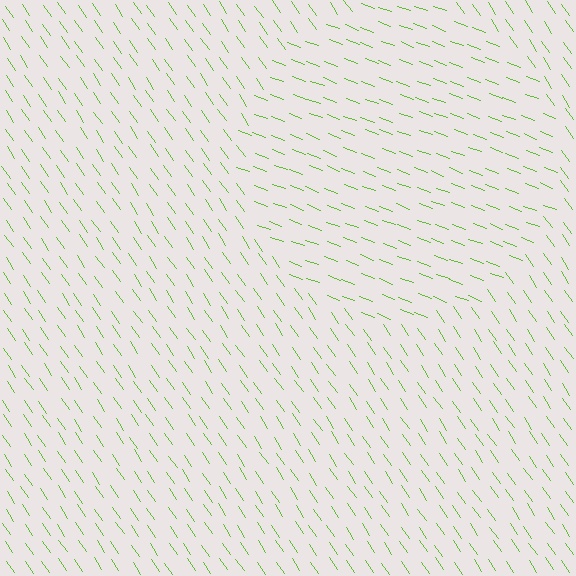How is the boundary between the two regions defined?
The boundary is defined purely by a change in line orientation (approximately 35 degrees difference). All lines are the same color and thickness.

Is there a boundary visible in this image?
Yes, there is a texture boundary formed by a change in line orientation.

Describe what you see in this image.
The image is filled with small lime line segments. A circle region in the image has lines oriented differently from the surrounding lines, creating a visible texture boundary.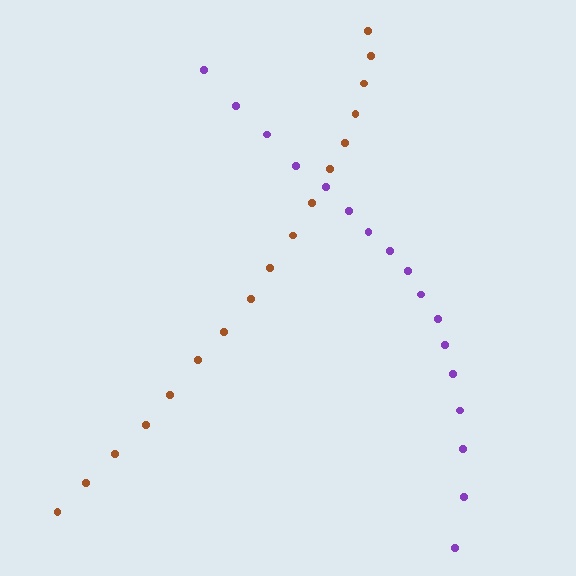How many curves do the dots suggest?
There are 2 distinct paths.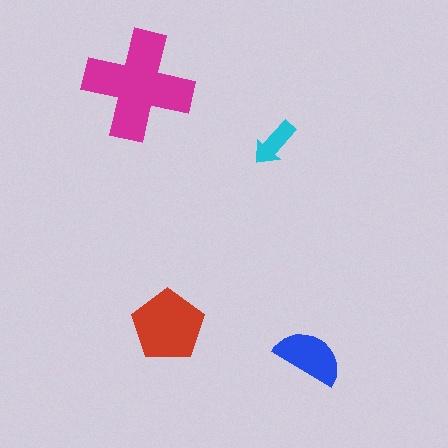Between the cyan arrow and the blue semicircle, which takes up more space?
The blue semicircle.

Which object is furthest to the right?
The blue semicircle is rightmost.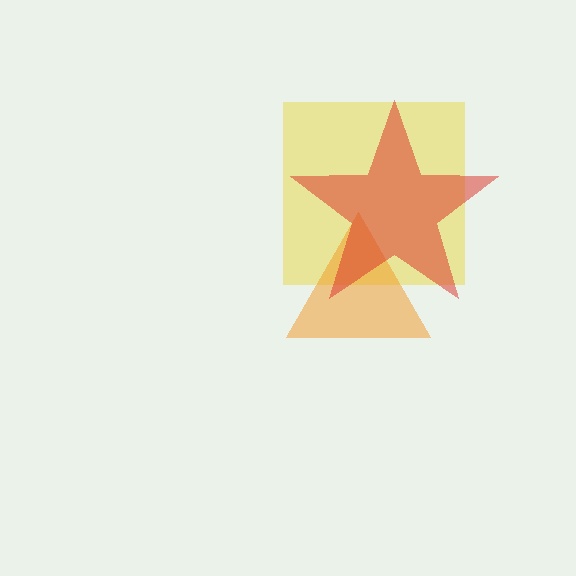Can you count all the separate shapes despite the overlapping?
Yes, there are 3 separate shapes.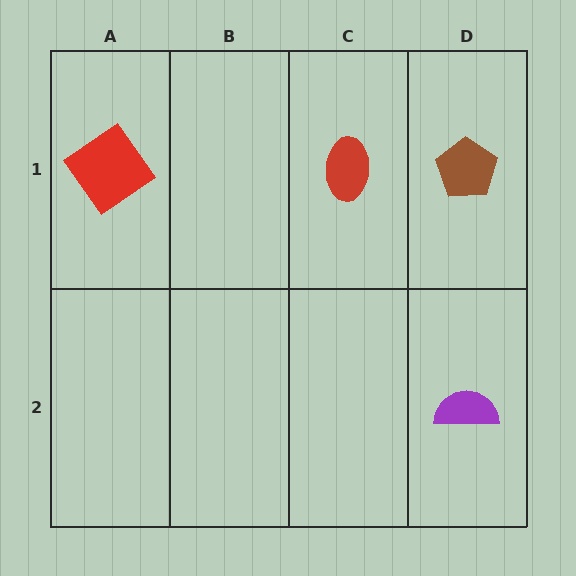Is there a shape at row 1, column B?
No, that cell is empty.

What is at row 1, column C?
A red ellipse.